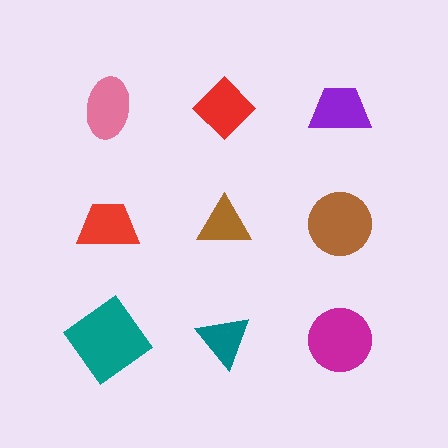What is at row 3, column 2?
A teal triangle.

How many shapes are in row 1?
3 shapes.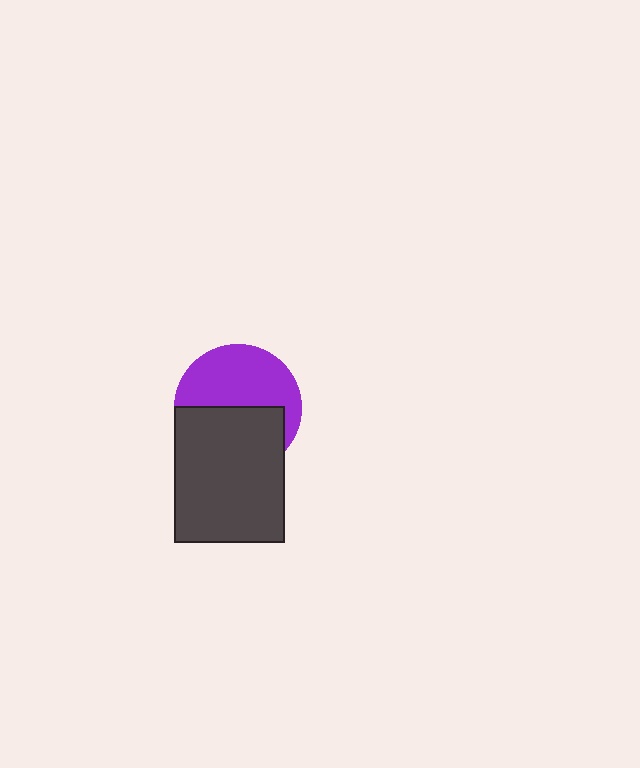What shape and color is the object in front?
The object in front is a dark gray rectangle.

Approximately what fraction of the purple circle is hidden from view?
Roughly 48% of the purple circle is hidden behind the dark gray rectangle.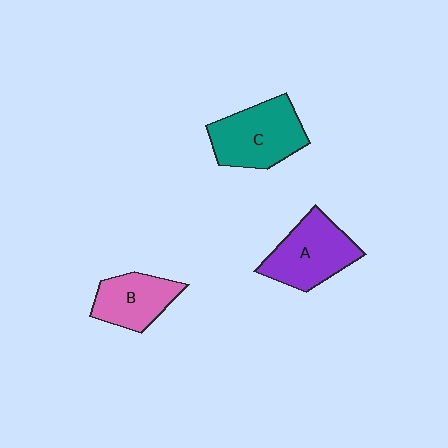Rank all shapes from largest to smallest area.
From largest to smallest: C (teal), A (purple), B (pink).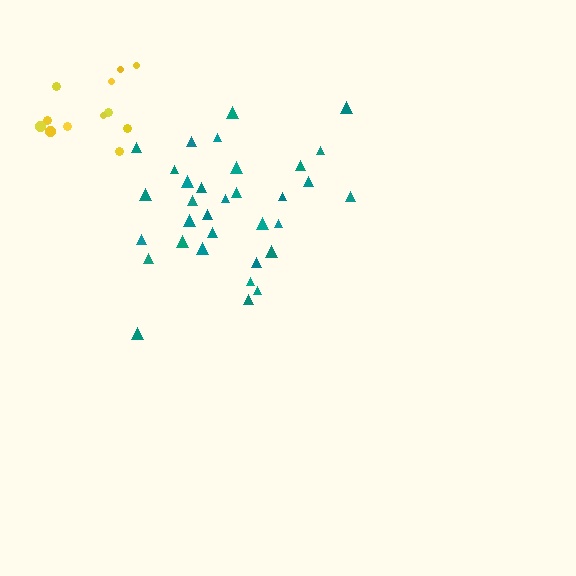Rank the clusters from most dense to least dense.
yellow, teal.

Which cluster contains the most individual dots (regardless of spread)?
Teal (33).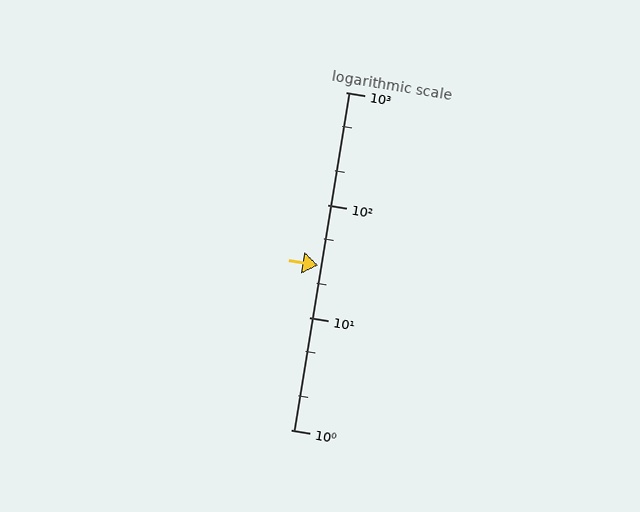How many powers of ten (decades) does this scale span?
The scale spans 3 decades, from 1 to 1000.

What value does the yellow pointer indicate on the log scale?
The pointer indicates approximately 29.